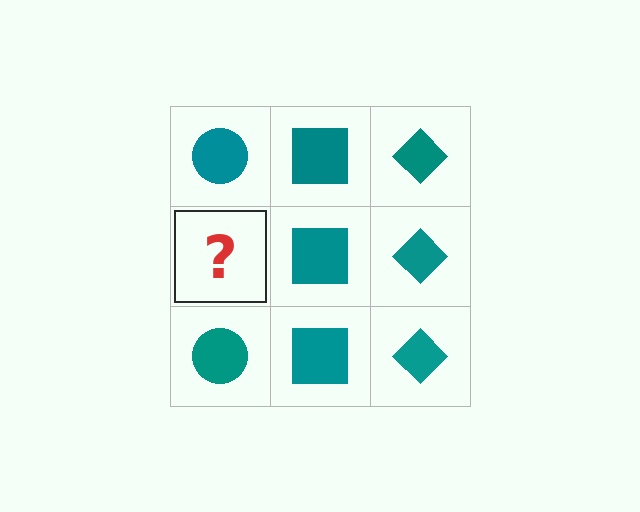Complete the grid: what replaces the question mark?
The question mark should be replaced with a teal circle.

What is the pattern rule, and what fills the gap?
The rule is that each column has a consistent shape. The gap should be filled with a teal circle.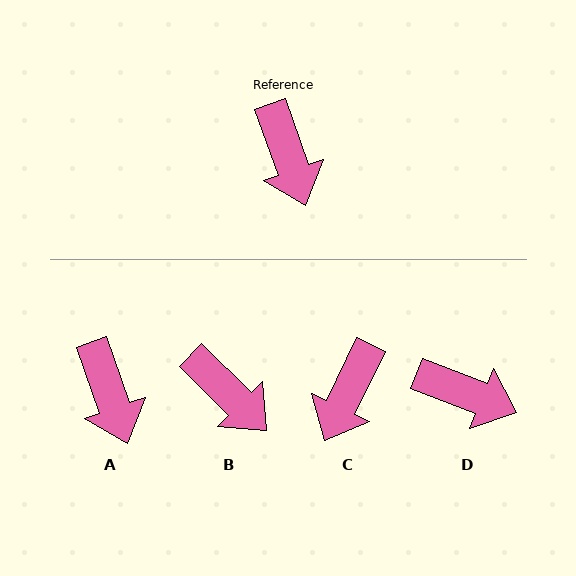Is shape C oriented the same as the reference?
No, it is off by about 45 degrees.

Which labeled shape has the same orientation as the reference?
A.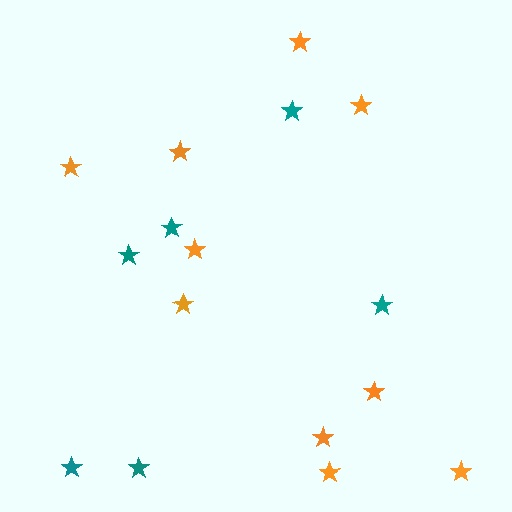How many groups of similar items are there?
There are 2 groups: one group of orange stars (10) and one group of teal stars (6).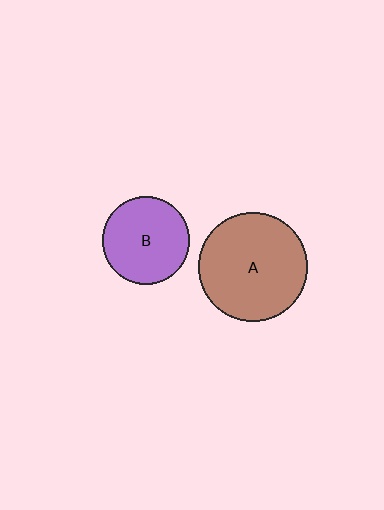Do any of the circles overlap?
No, none of the circles overlap.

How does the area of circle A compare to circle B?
Approximately 1.5 times.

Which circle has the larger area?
Circle A (brown).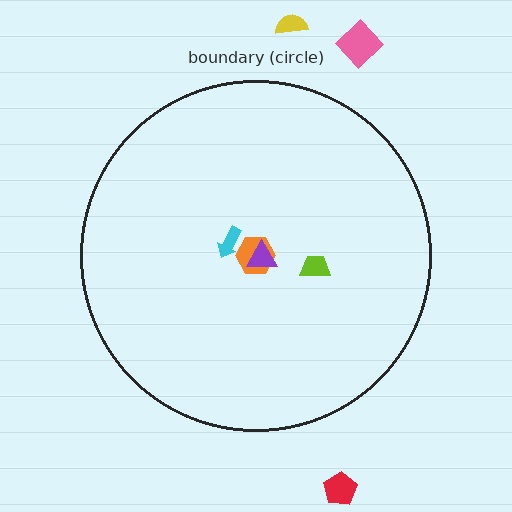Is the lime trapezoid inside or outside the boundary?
Inside.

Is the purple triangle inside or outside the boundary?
Inside.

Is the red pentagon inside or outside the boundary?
Outside.